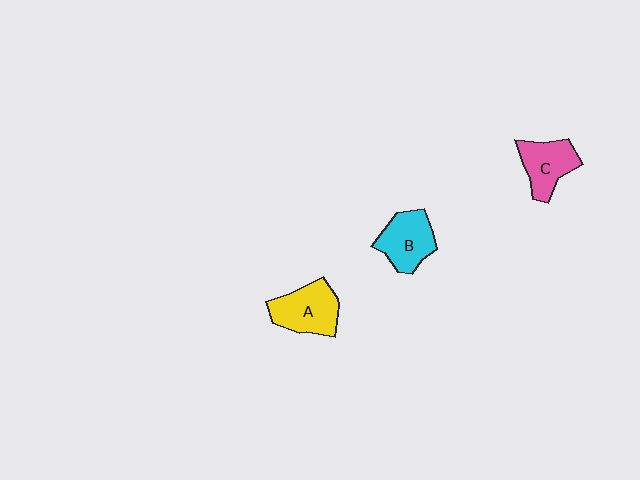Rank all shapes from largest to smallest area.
From largest to smallest: A (yellow), B (cyan), C (pink).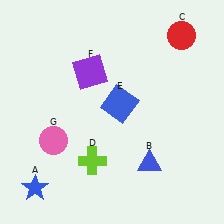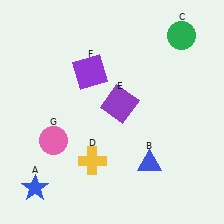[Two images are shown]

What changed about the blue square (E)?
In Image 1, E is blue. In Image 2, it changed to purple.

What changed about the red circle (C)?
In Image 1, C is red. In Image 2, it changed to green.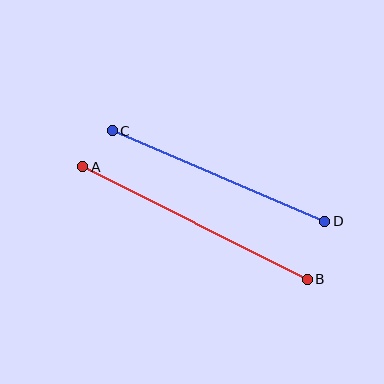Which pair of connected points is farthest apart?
Points A and B are farthest apart.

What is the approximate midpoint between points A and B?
The midpoint is at approximately (195, 223) pixels.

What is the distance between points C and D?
The distance is approximately 231 pixels.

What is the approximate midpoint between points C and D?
The midpoint is at approximately (219, 176) pixels.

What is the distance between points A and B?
The distance is approximately 251 pixels.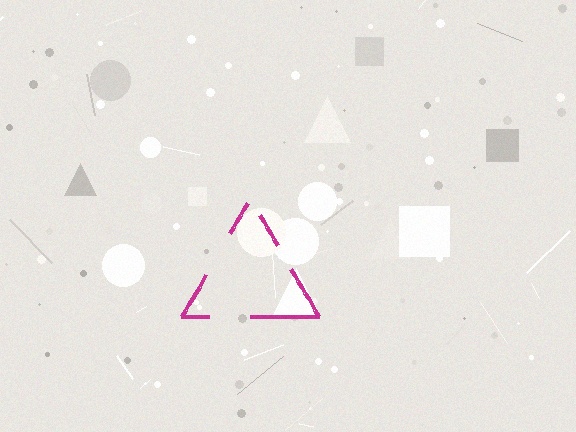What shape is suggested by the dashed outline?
The dashed outline suggests a triangle.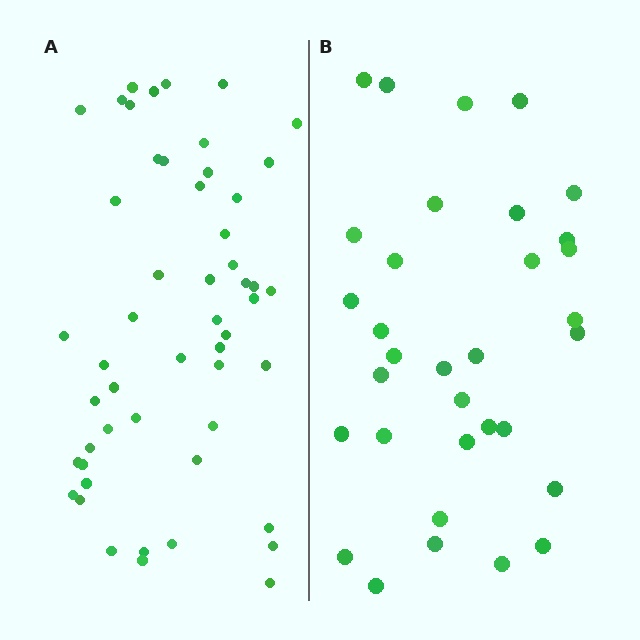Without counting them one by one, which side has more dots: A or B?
Region A (the left region) has more dots.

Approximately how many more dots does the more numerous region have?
Region A has approximately 20 more dots than region B.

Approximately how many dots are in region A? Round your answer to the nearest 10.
About 50 dots. (The exact count is 52, which rounds to 50.)